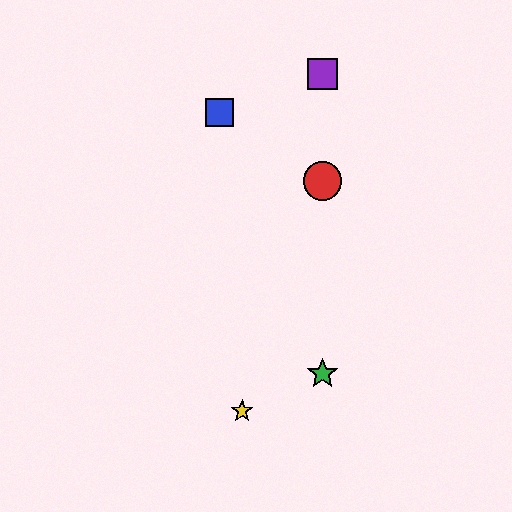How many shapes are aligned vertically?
3 shapes (the red circle, the green star, the purple square) are aligned vertically.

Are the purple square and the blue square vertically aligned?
No, the purple square is at x≈322 and the blue square is at x≈220.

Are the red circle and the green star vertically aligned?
Yes, both are at x≈322.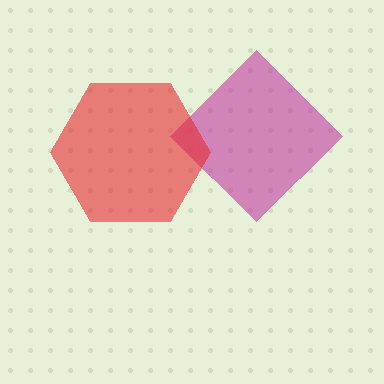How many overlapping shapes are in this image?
There are 2 overlapping shapes in the image.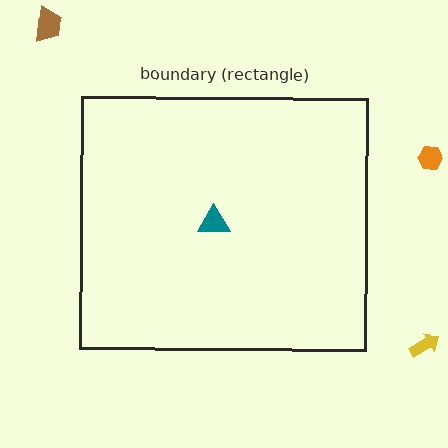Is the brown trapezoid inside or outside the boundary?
Outside.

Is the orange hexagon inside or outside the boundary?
Outside.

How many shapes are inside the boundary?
1 inside, 3 outside.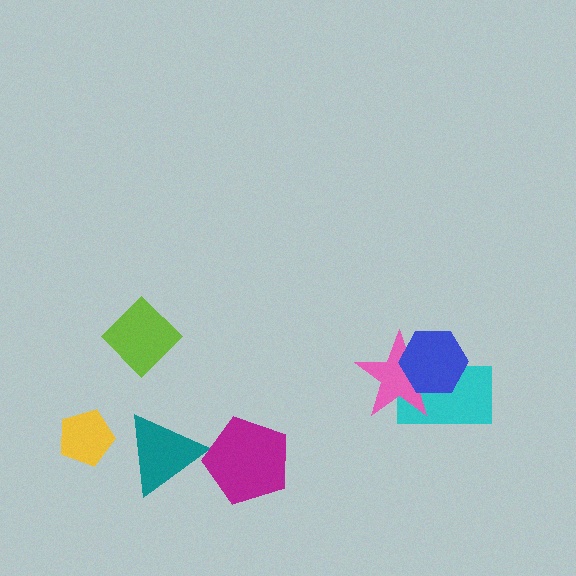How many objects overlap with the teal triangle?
0 objects overlap with the teal triangle.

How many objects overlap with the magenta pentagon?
0 objects overlap with the magenta pentagon.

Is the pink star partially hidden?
Yes, it is partially covered by another shape.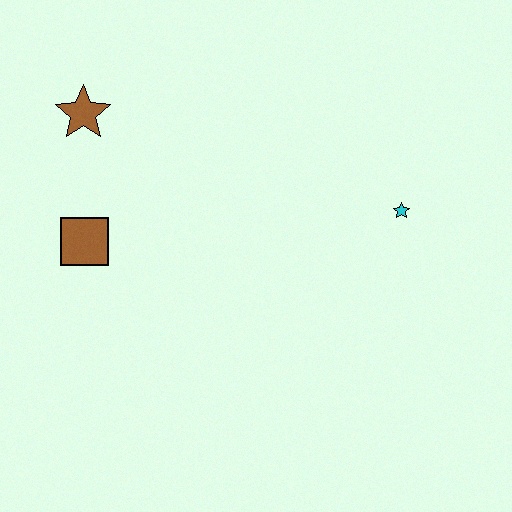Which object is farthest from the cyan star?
The brown star is farthest from the cyan star.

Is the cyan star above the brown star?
No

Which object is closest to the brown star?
The brown square is closest to the brown star.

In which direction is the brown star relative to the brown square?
The brown star is above the brown square.